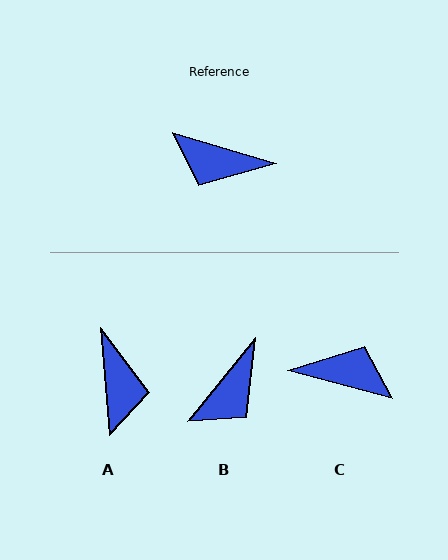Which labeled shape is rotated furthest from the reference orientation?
C, about 179 degrees away.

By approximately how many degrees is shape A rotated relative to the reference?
Approximately 111 degrees counter-clockwise.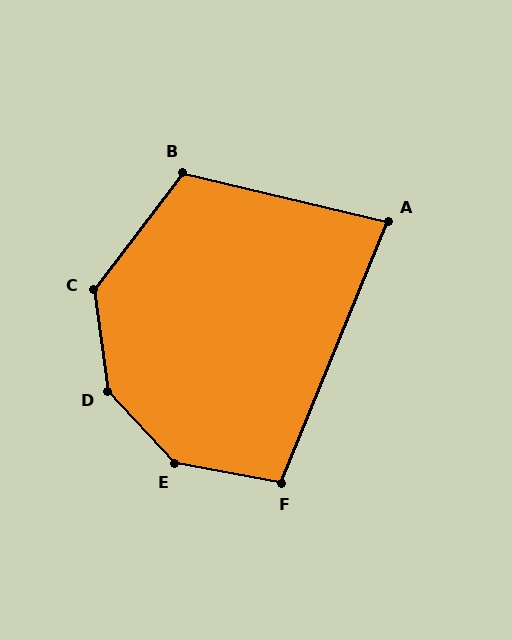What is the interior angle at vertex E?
Approximately 143 degrees (obtuse).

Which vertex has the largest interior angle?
D, at approximately 145 degrees.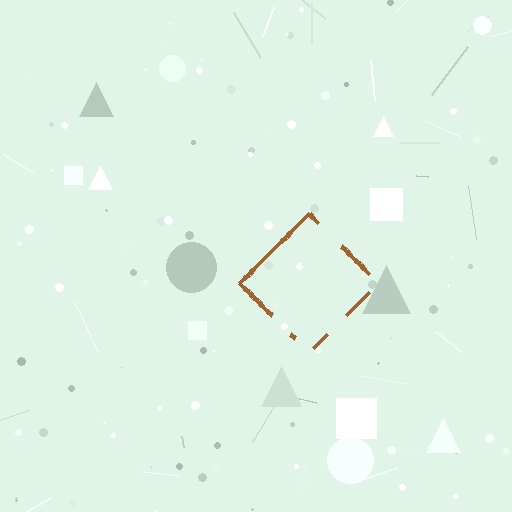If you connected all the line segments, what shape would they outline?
They would outline a diamond.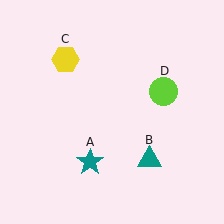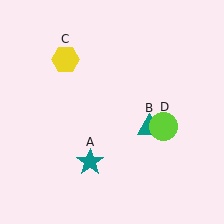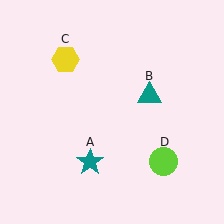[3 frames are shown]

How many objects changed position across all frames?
2 objects changed position: teal triangle (object B), lime circle (object D).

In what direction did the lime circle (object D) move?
The lime circle (object D) moved down.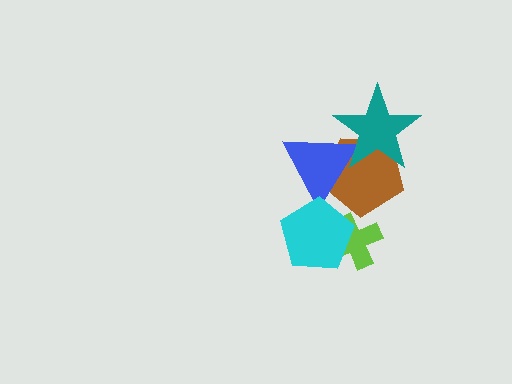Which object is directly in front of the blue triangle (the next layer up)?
The cyan pentagon is directly in front of the blue triangle.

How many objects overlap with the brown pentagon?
2 objects overlap with the brown pentagon.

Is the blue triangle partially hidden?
Yes, it is partially covered by another shape.